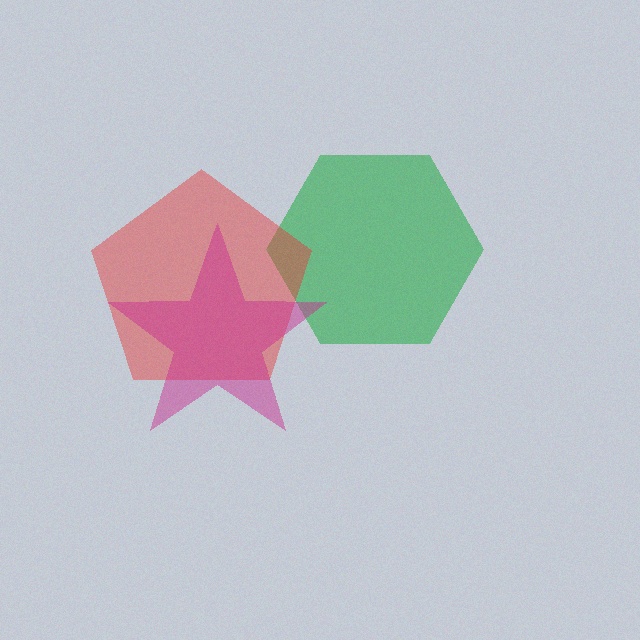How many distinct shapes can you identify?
There are 3 distinct shapes: a green hexagon, a red pentagon, a magenta star.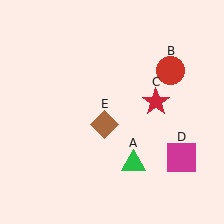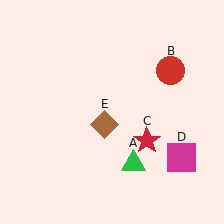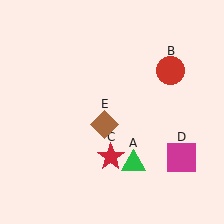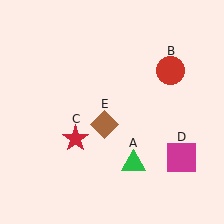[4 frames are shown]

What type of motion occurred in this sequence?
The red star (object C) rotated clockwise around the center of the scene.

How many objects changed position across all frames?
1 object changed position: red star (object C).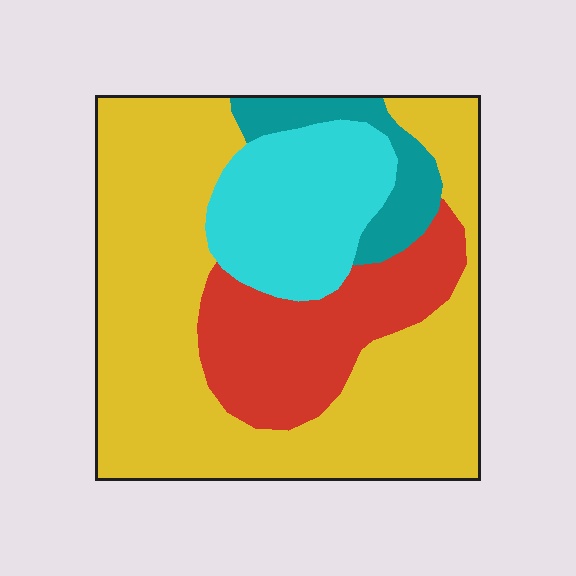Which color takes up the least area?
Teal, at roughly 10%.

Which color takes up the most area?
Yellow, at roughly 55%.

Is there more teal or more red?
Red.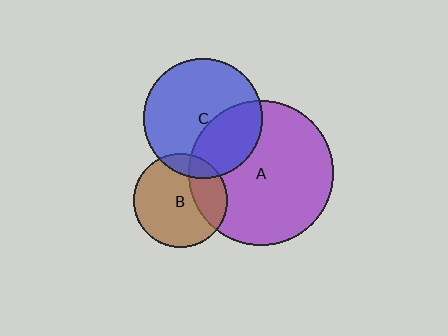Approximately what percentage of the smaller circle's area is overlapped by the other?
Approximately 35%.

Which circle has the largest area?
Circle A (purple).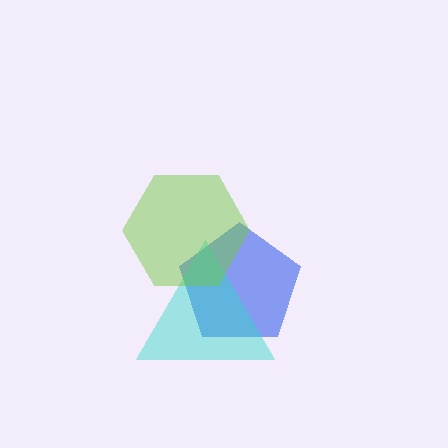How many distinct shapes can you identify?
There are 3 distinct shapes: a blue pentagon, a cyan triangle, a lime hexagon.